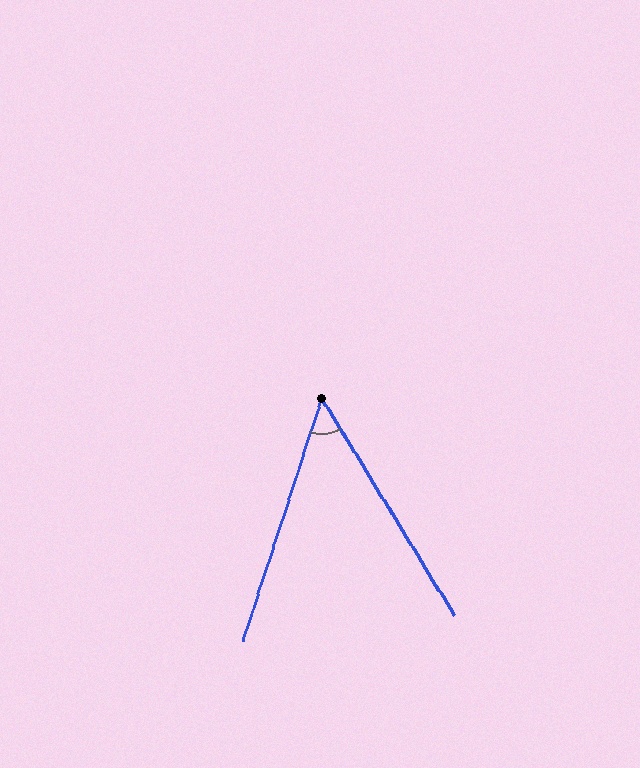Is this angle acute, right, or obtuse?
It is acute.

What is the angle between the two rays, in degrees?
Approximately 49 degrees.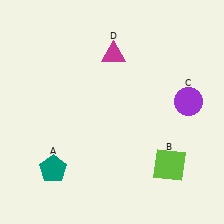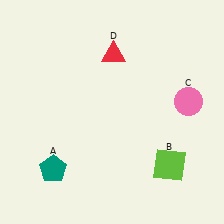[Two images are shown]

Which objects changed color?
C changed from purple to pink. D changed from magenta to red.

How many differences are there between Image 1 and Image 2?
There are 2 differences between the two images.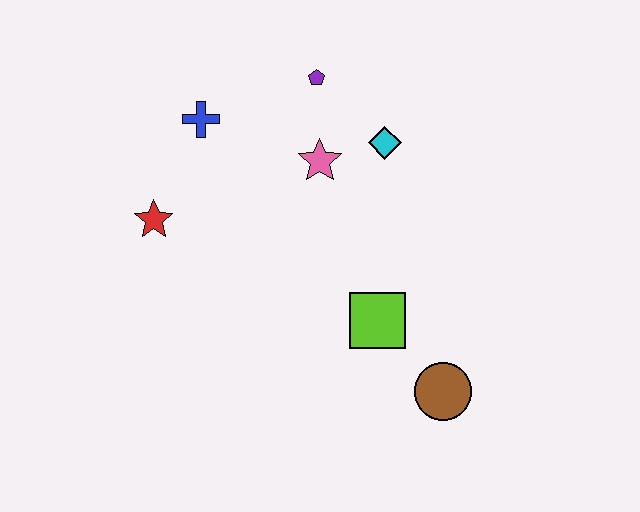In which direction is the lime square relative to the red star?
The lime square is to the right of the red star.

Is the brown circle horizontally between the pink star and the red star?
No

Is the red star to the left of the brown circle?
Yes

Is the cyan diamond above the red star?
Yes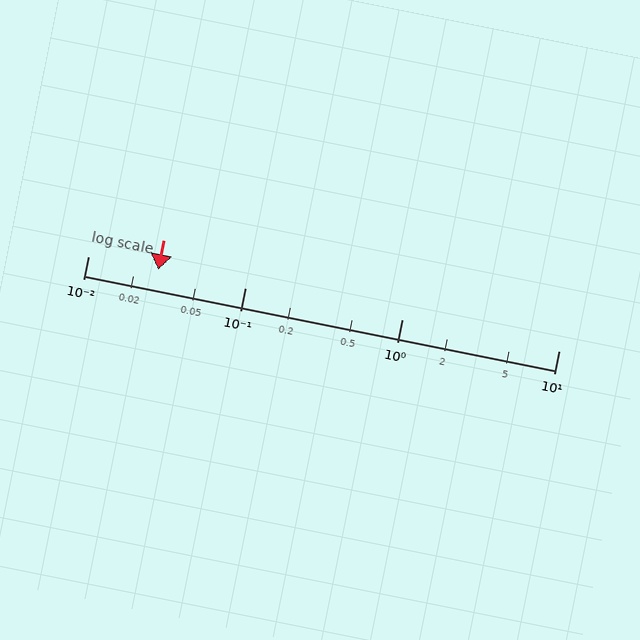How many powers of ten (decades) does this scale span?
The scale spans 3 decades, from 0.01 to 10.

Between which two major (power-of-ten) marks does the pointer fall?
The pointer is between 0.01 and 0.1.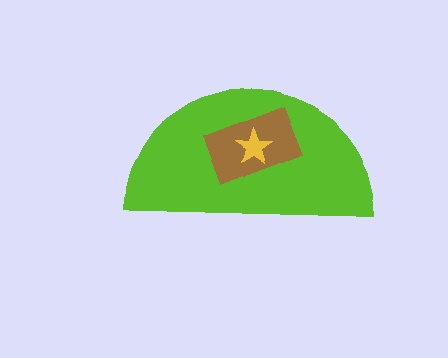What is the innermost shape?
The yellow star.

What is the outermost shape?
The lime semicircle.